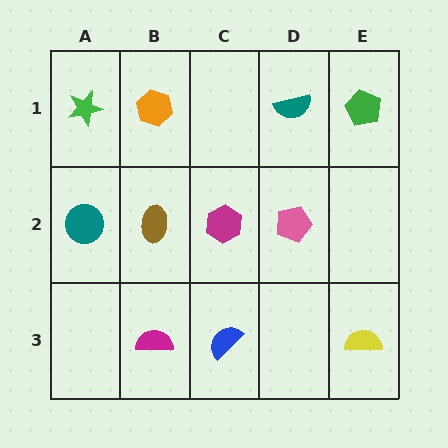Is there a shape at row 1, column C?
No, that cell is empty.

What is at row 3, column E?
A yellow semicircle.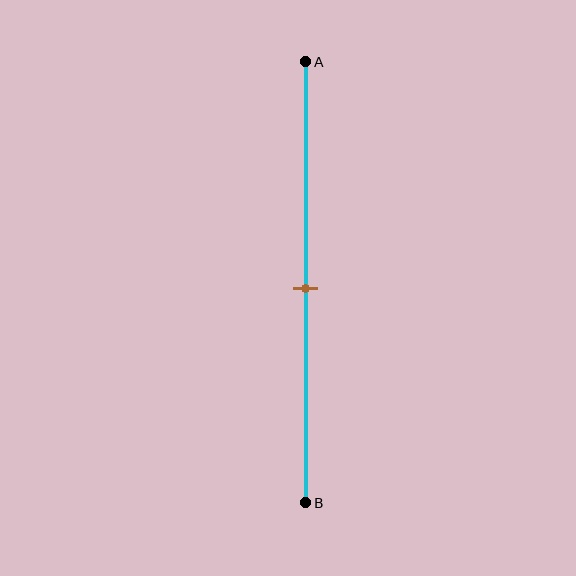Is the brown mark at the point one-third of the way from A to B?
No, the mark is at about 50% from A, not at the 33% one-third point.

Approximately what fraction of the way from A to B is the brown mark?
The brown mark is approximately 50% of the way from A to B.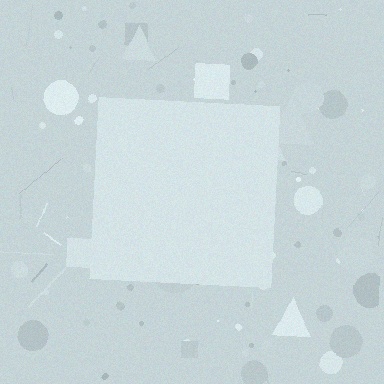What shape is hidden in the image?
A square is hidden in the image.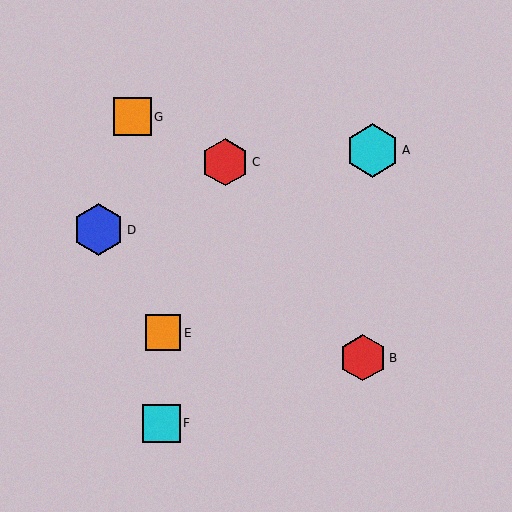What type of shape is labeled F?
Shape F is a cyan square.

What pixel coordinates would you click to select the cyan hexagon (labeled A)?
Click at (372, 150) to select the cyan hexagon A.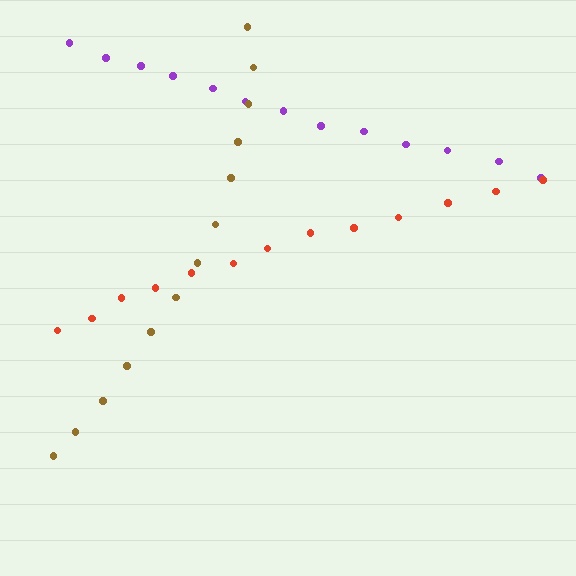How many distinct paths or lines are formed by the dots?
There are 3 distinct paths.